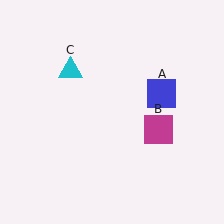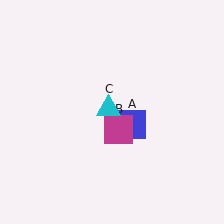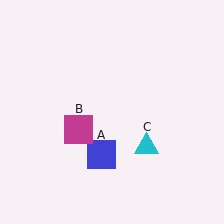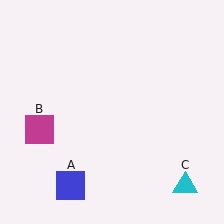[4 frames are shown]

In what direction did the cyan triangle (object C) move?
The cyan triangle (object C) moved down and to the right.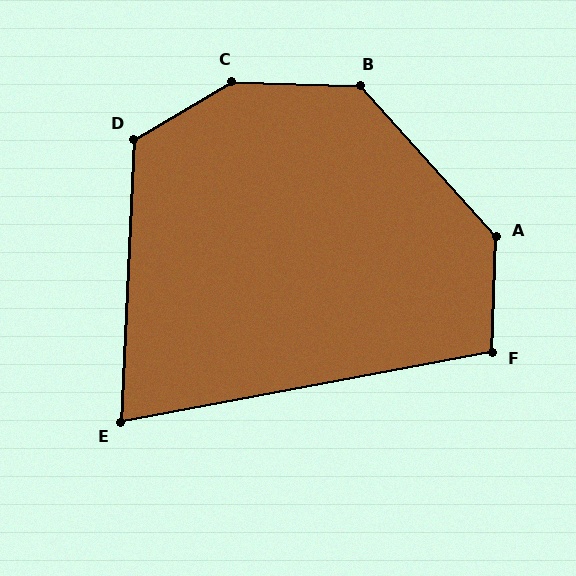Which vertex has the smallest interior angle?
E, at approximately 77 degrees.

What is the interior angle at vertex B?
Approximately 134 degrees (obtuse).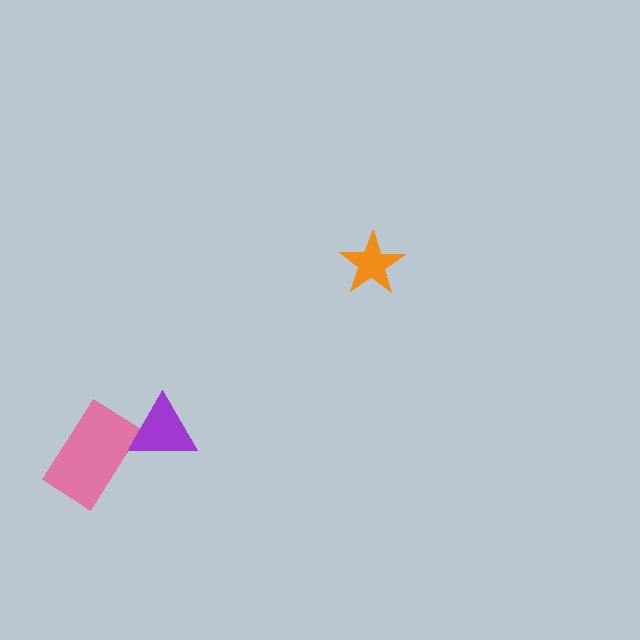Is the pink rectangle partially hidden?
Yes, it is partially covered by another shape.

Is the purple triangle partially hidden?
No, no other shape covers it.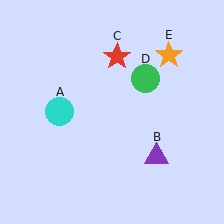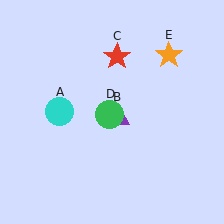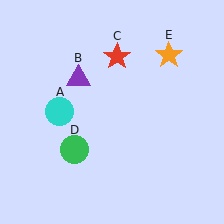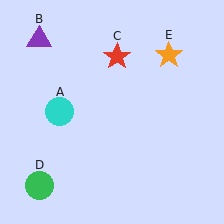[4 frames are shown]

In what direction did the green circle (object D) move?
The green circle (object D) moved down and to the left.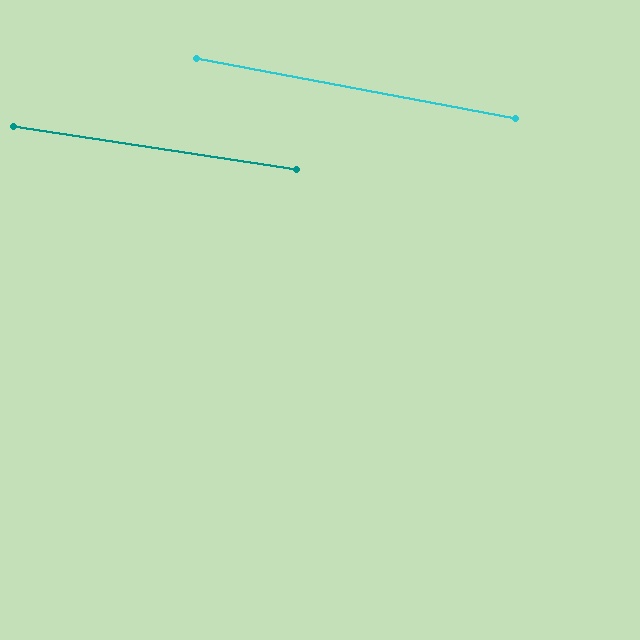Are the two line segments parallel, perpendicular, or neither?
Parallel — their directions differ by only 1.8°.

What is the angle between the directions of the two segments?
Approximately 2 degrees.